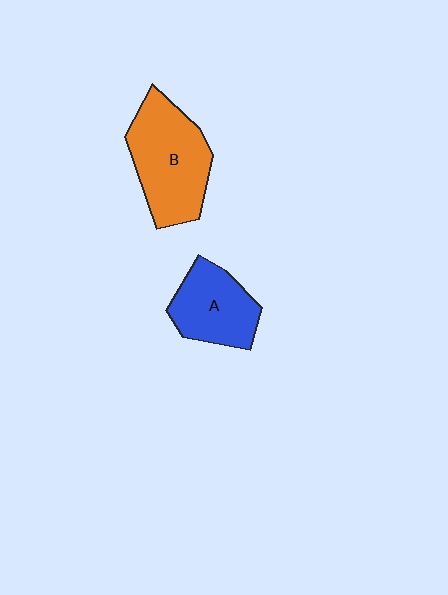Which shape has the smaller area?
Shape A (blue).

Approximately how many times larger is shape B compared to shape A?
Approximately 1.4 times.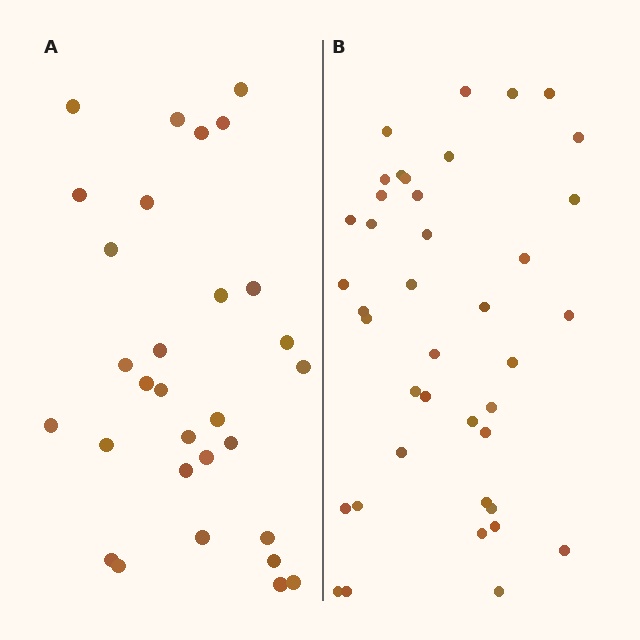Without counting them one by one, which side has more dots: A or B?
Region B (the right region) has more dots.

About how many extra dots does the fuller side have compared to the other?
Region B has roughly 10 or so more dots than region A.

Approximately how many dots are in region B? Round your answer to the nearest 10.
About 40 dots.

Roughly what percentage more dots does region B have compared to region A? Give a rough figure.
About 35% more.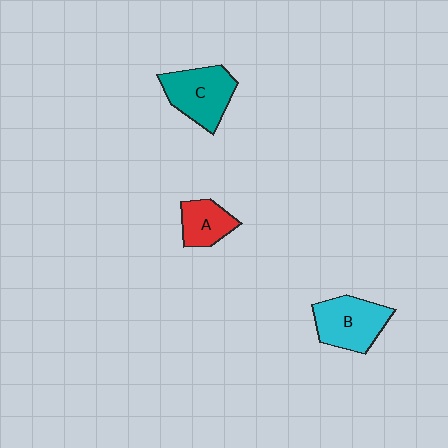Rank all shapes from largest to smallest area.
From largest to smallest: C (teal), B (cyan), A (red).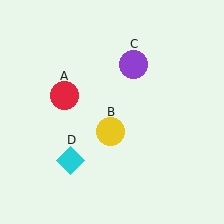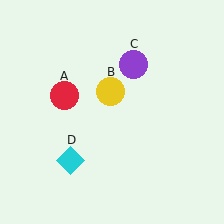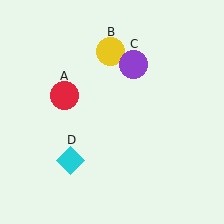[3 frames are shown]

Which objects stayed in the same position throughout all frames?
Red circle (object A) and purple circle (object C) and cyan diamond (object D) remained stationary.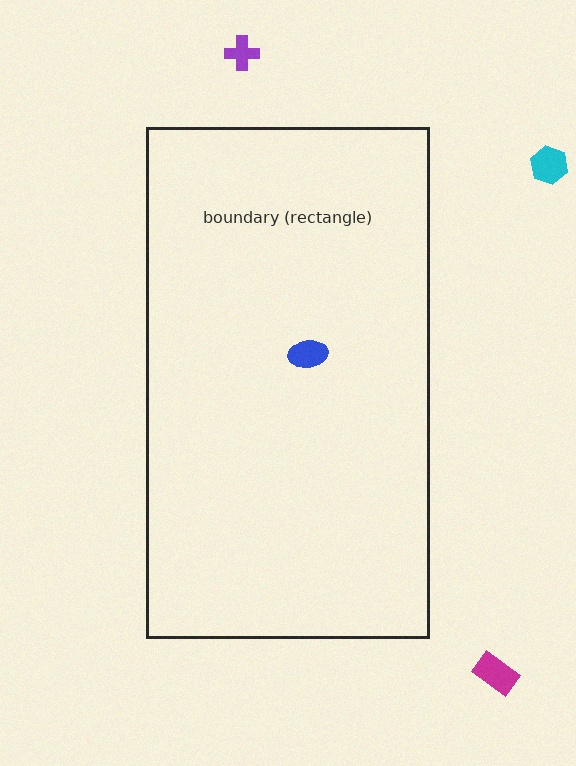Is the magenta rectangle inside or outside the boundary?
Outside.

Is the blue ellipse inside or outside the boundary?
Inside.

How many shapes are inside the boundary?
1 inside, 3 outside.